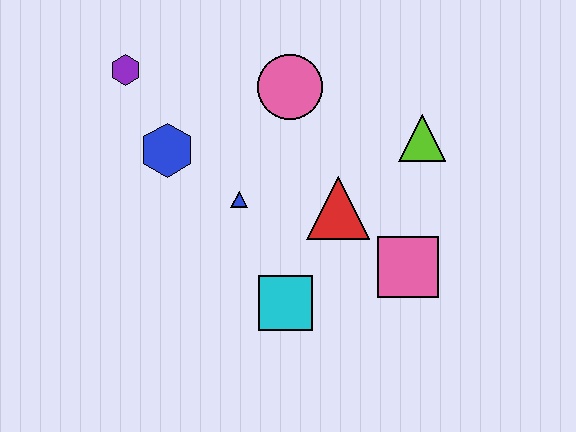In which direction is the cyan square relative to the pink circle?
The cyan square is below the pink circle.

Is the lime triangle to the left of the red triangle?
No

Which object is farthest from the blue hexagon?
The pink square is farthest from the blue hexagon.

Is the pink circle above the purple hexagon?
No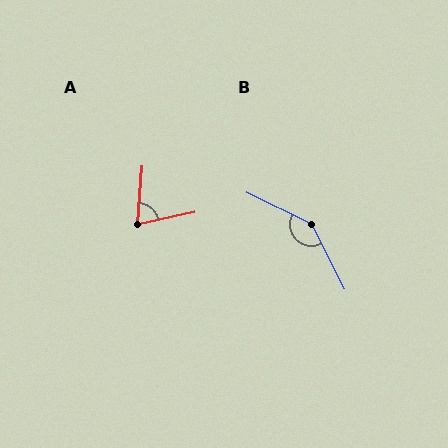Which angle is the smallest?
A, at approximately 73 degrees.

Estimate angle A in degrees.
Approximately 73 degrees.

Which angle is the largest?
B, at approximately 143 degrees.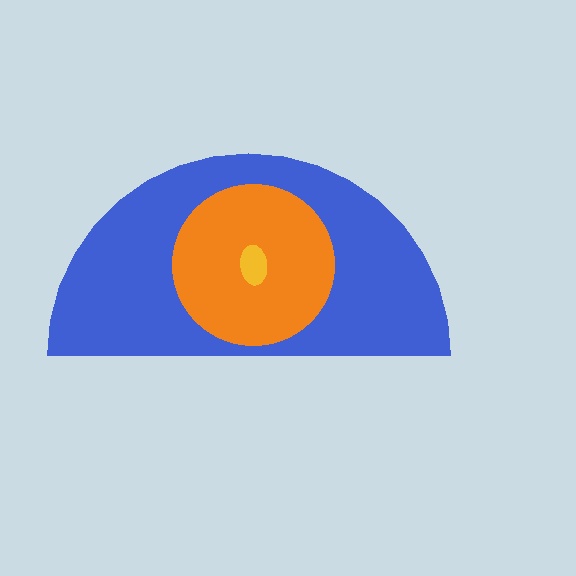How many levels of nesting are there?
3.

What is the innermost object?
The yellow ellipse.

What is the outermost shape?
The blue semicircle.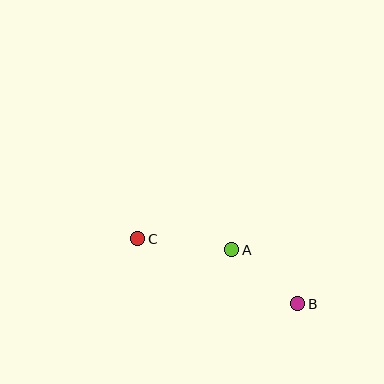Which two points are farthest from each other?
Points B and C are farthest from each other.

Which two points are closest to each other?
Points A and B are closest to each other.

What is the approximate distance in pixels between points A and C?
The distance between A and C is approximately 94 pixels.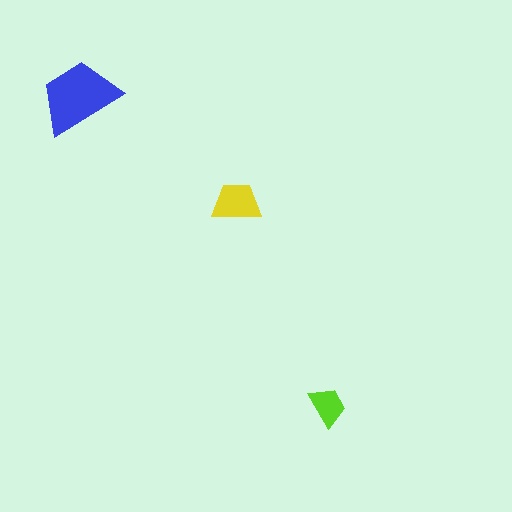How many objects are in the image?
There are 3 objects in the image.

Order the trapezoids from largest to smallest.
the blue one, the yellow one, the lime one.